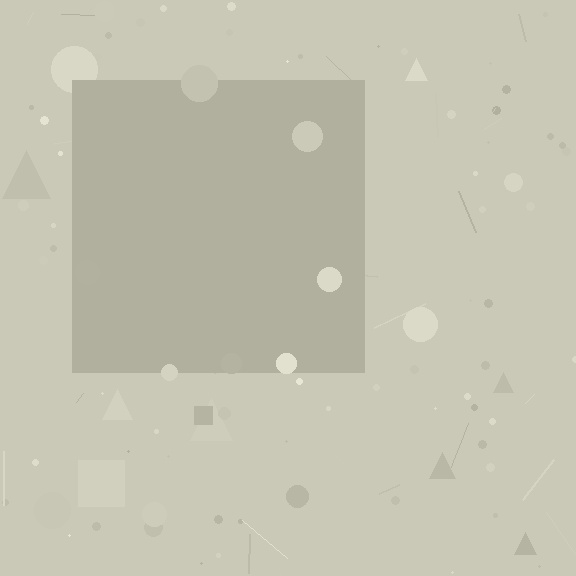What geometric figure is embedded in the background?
A square is embedded in the background.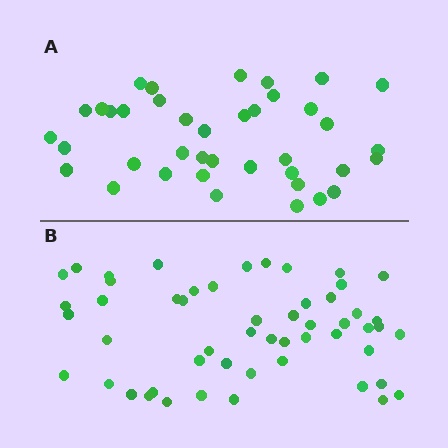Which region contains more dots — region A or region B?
Region B (the bottom region) has more dots.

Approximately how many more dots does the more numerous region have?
Region B has approximately 15 more dots than region A.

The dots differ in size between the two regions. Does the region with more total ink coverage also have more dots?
No. Region A has more total ink coverage because its dots are larger, but region B actually contains more individual dots. Total area can be misleading — the number of items is what matters here.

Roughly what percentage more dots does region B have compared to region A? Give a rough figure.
About 35% more.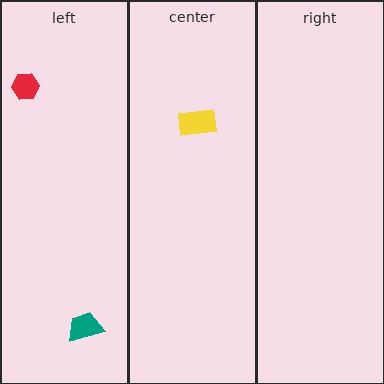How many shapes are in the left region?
2.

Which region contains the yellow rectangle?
The center region.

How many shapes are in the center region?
1.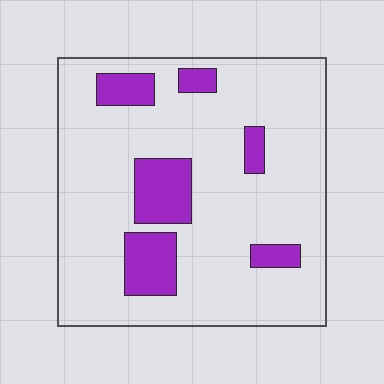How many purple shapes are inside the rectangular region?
6.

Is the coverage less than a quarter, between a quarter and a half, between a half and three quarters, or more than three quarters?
Less than a quarter.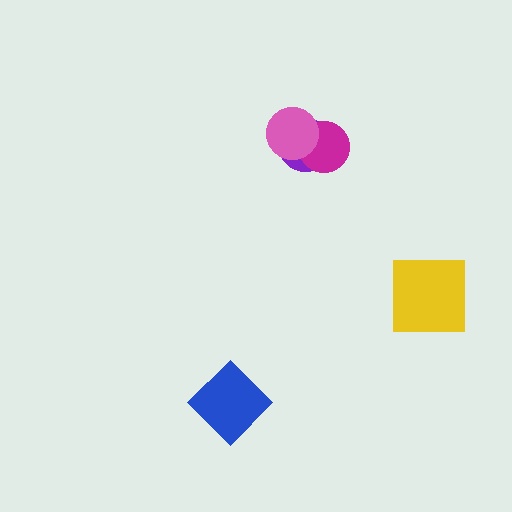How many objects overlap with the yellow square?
0 objects overlap with the yellow square.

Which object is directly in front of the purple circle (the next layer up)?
The magenta circle is directly in front of the purple circle.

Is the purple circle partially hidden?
Yes, it is partially covered by another shape.